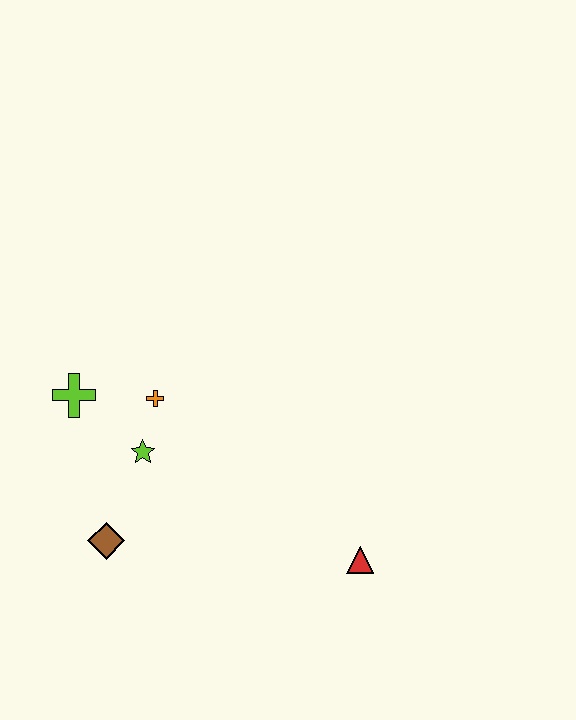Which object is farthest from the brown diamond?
The red triangle is farthest from the brown diamond.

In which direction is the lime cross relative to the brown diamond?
The lime cross is above the brown diamond.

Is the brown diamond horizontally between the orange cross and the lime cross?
Yes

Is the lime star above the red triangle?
Yes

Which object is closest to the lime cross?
The orange cross is closest to the lime cross.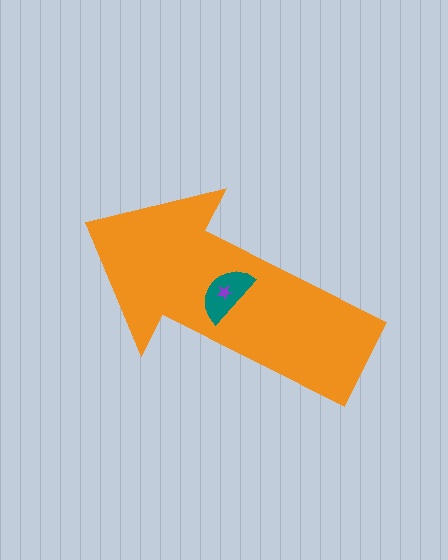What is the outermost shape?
The orange arrow.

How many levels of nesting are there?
3.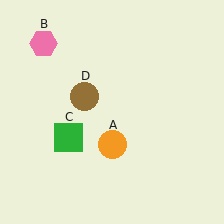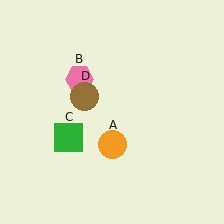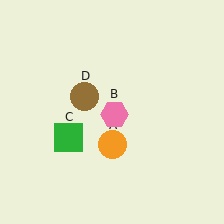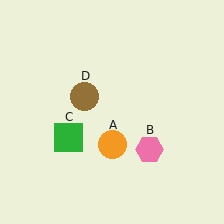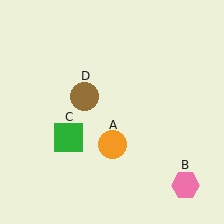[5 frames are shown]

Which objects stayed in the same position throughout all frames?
Orange circle (object A) and green square (object C) and brown circle (object D) remained stationary.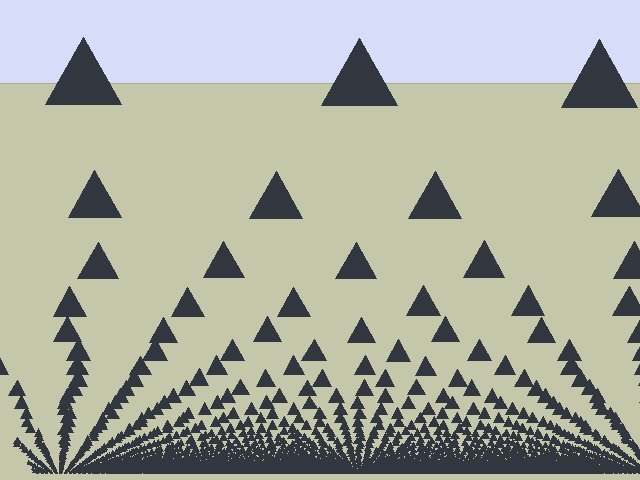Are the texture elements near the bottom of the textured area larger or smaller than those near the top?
Smaller. The gradient is inverted — elements near the bottom are smaller and denser.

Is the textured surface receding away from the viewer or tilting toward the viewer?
The surface appears to tilt toward the viewer. Texture elements get larger and sparser toward the top.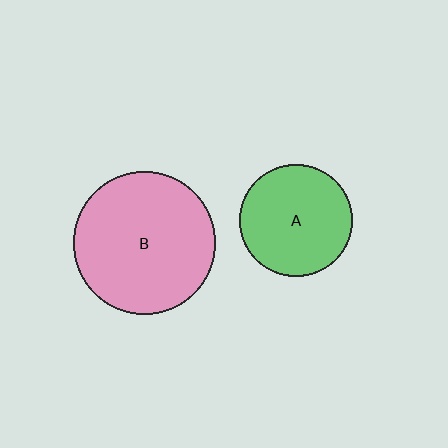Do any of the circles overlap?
No, none of the circles overlap.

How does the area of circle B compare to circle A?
Approximately 1.6 times.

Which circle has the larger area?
Circle B (pink).